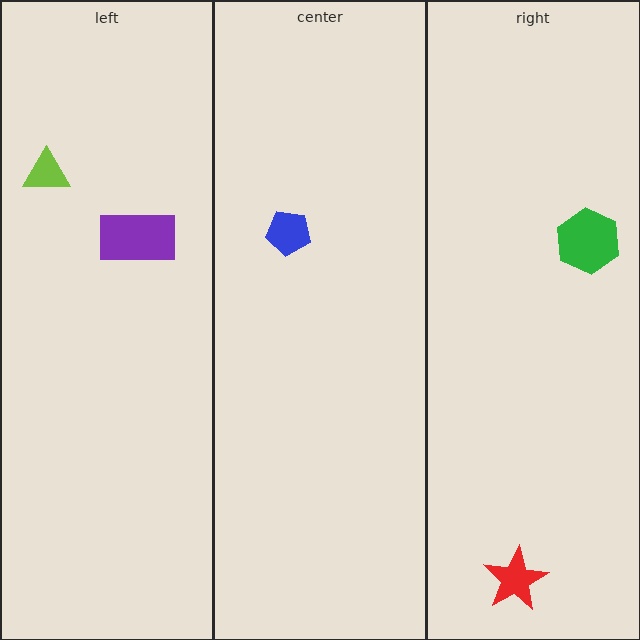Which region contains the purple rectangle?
The left region.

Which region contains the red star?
The right region.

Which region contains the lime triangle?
The left region.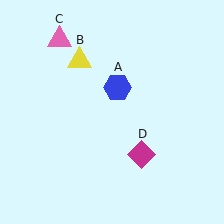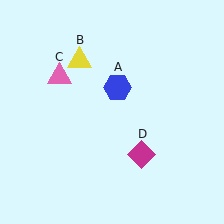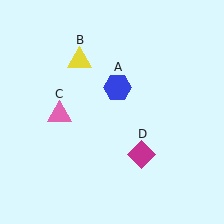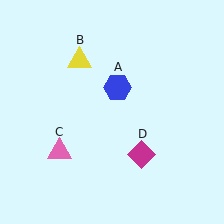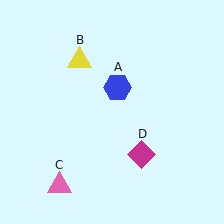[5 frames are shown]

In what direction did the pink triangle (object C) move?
The pink triangle (object C) moved down.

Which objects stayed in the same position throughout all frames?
Blue hexagon (object A) and yellow triangle (object B) and magenta diamond (object D) remained stationary.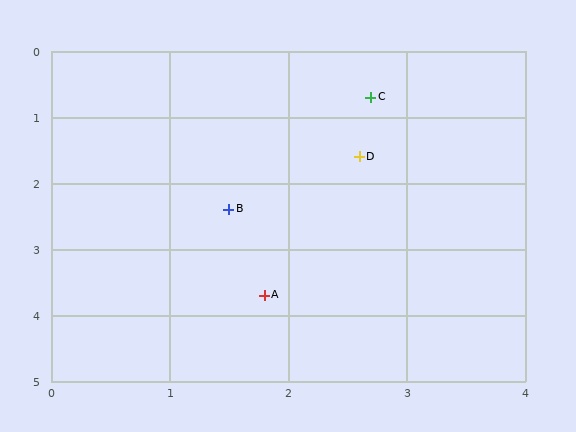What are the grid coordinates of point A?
Point A is at approximately (1.8, 3.7).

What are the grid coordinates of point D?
Point D is at approximately (2.6, 1.6).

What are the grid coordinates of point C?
Point C is at approximately (2.7, 0.7).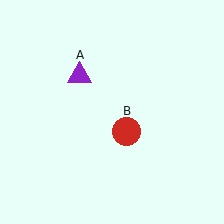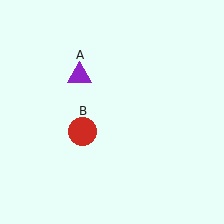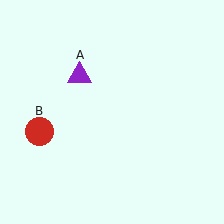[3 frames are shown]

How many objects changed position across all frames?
1 object changed position: red circle (object B).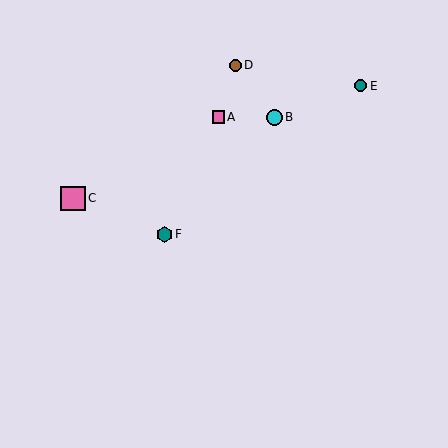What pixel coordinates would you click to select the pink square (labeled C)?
Click at (73, 198) to select the pink square C.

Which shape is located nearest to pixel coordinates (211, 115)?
The pink square (labeled A) at (218, 117) is nearest to that location.